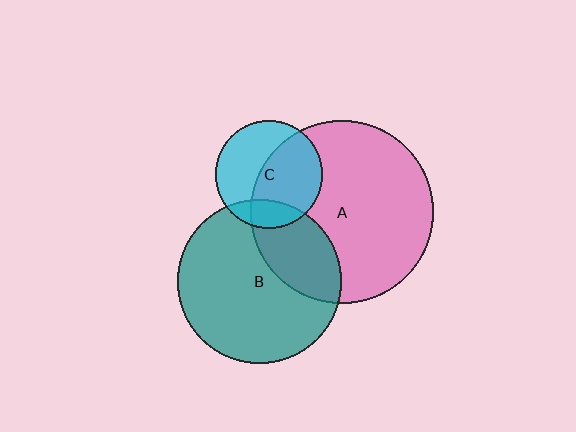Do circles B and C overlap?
Yes.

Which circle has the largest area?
Circle A (pink).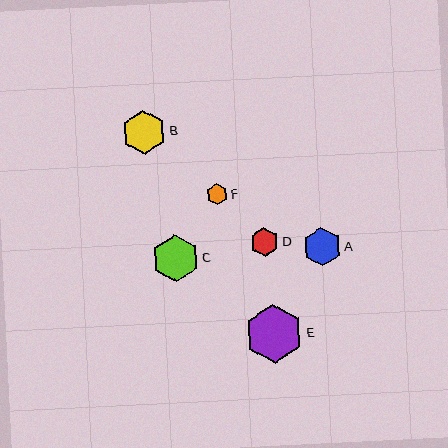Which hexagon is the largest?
Hexagon E is the largest with a size of approximately 59 pixels.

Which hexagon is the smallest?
Hexagon F is the smallest with a size of approximately 22 pixels.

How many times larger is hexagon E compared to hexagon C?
Hexagon E is approximately 1.2 times the size of hexagon C.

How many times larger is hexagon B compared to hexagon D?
Hexagon B is approximately 1.6 times the size of hexagon D.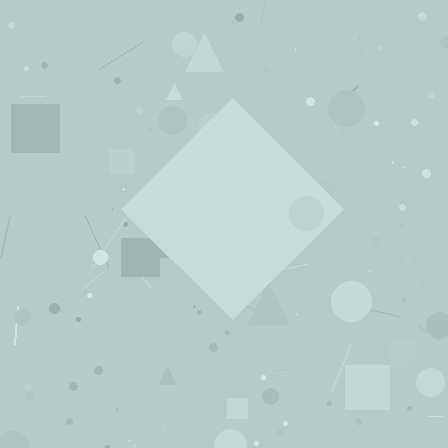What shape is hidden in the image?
A diamond is hidden in the image.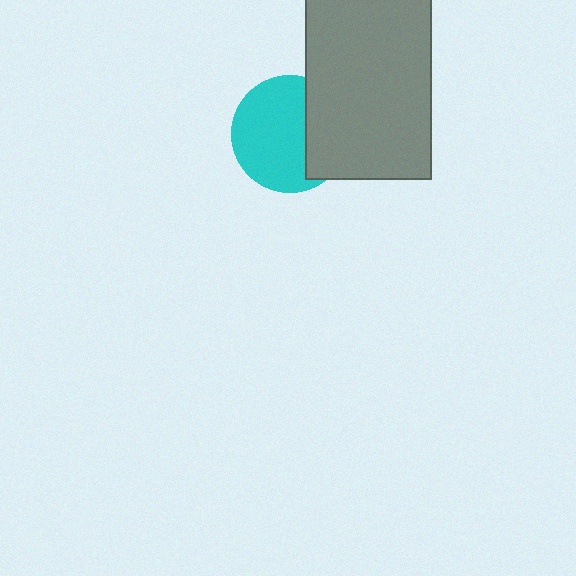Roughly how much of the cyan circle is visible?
Most of it is visible (roughly 68%).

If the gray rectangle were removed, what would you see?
You would see the complete cyan circle.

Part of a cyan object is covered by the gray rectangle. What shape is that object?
It is a circle.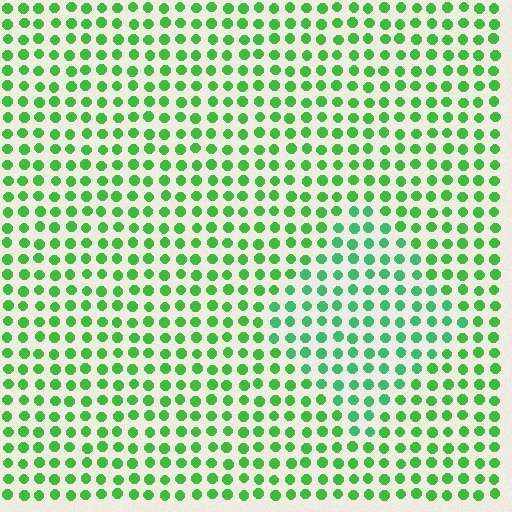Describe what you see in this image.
The image is filled with small green elements in a uniform arrangement. A diamond-shaped region is visible where the elements are tinted to a slightly different hue, forming a subtle color boundary.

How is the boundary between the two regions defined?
The boundary is defined purely by a slight shift in hue (about 25 degrees). Spacing, size, and orientation are identical on both sides.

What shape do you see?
I see a diamond.